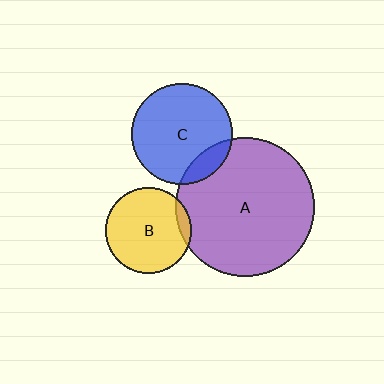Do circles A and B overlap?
Yes.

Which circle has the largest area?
Circle A (purple).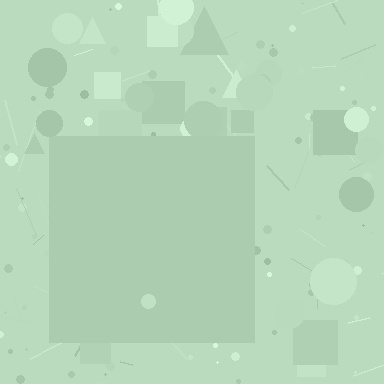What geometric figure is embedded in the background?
A square is embedded in the background.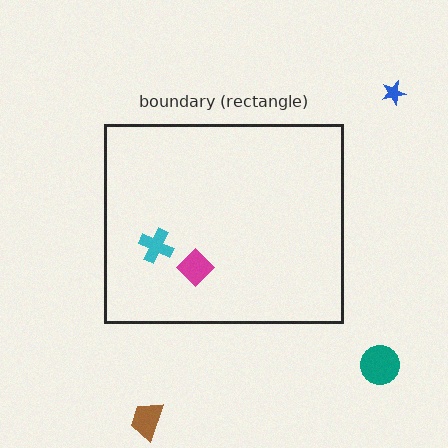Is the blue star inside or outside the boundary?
Outside.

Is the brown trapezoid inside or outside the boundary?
Outside.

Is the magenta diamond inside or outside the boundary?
Inside.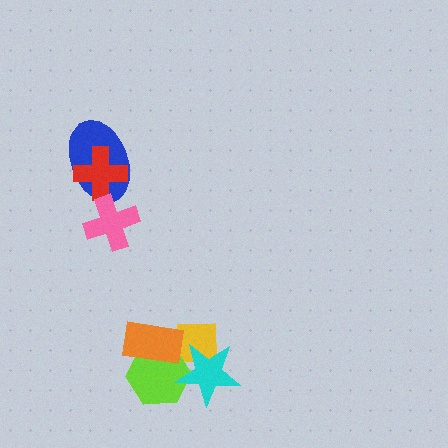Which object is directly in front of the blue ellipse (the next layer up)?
The red cross is directly in front of the blue ellipse.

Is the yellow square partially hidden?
Yes, it is partially covered by another shape.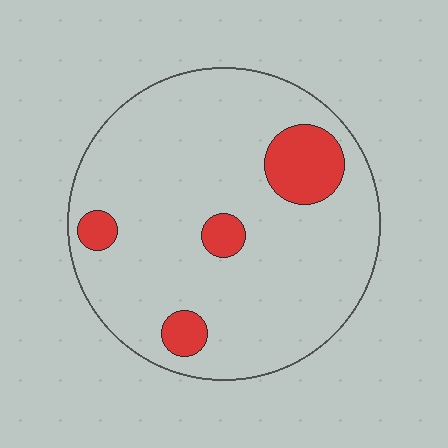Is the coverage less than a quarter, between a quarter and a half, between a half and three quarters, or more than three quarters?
Less than a quarter.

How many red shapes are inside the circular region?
4.